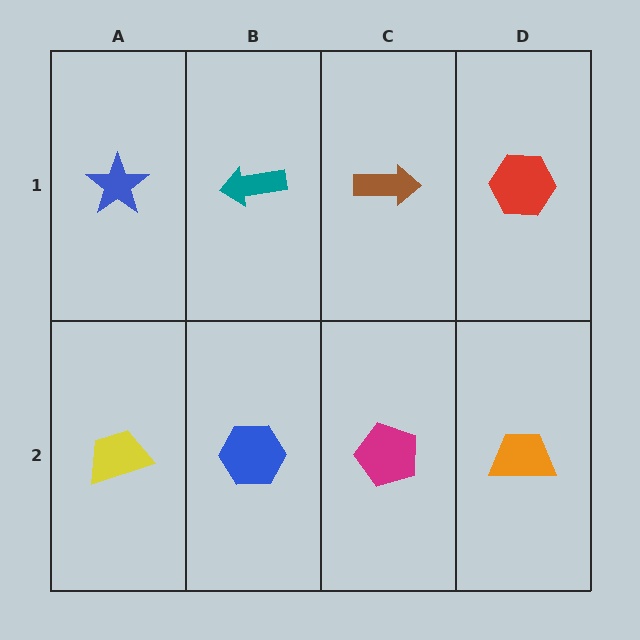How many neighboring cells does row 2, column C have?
3.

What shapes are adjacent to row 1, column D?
An orange trapezoid (row 2, column D), a brown arrow (row 1, column C).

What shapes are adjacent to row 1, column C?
A magenta pentagon (row 2, column C), a teal arrow (row 1, column B), a red hexagon (row 1, column D).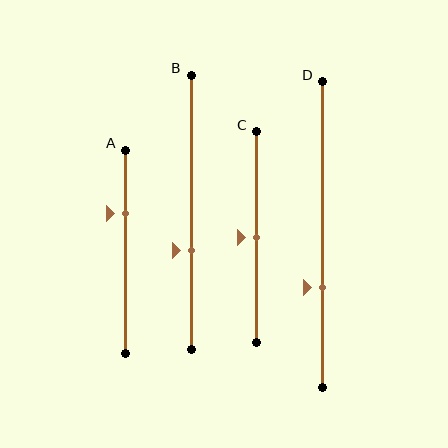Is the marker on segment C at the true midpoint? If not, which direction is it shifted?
Yes, the marker on segment C is at the true midpoint.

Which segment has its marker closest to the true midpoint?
Segment C has its marker closest to the true midpoint.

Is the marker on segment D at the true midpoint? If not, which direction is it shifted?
No, the marker on segment D is shifted downward by about 17% of the segment length.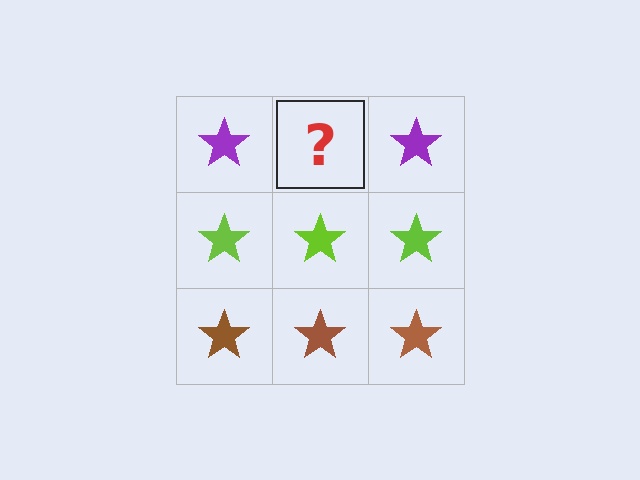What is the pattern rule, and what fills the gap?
The rule is that each row has a consistent color. The gap should be filled with a purple star.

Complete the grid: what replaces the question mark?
The question mark should be replaced with a purple star.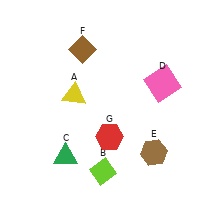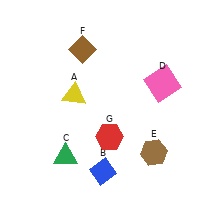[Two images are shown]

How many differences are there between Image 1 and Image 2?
There is 1 difference between the two images.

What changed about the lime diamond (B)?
In Image 1, B is lime. In Image 2, it changed to blue.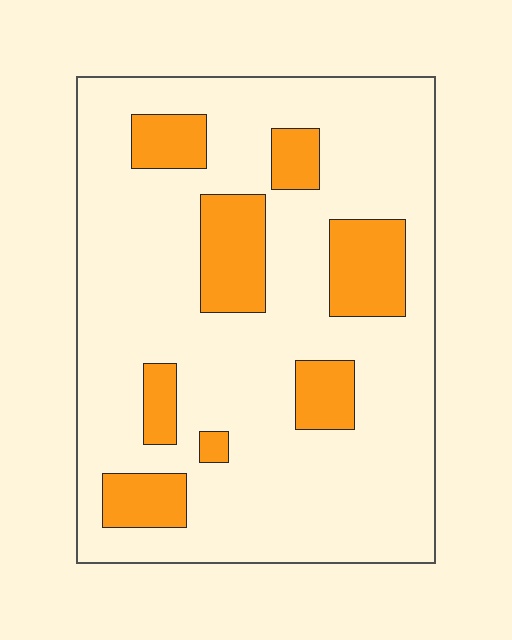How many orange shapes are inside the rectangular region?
8.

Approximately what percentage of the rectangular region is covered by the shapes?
Approximately 20%.